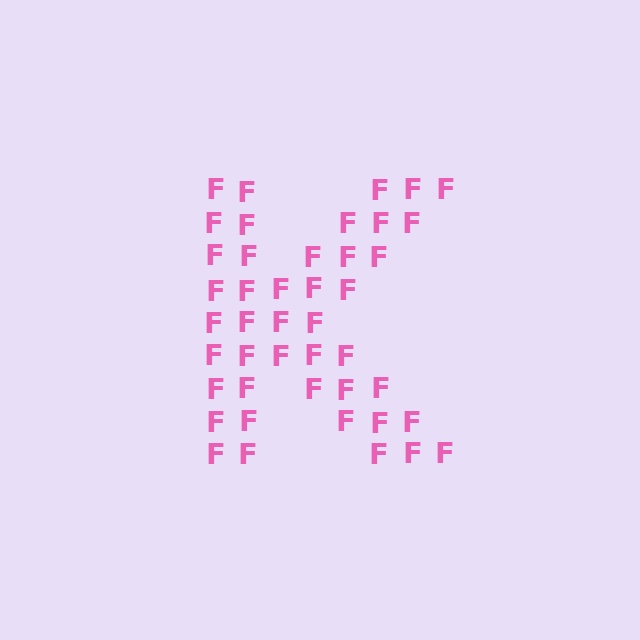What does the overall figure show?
The overall figure shows the letter K.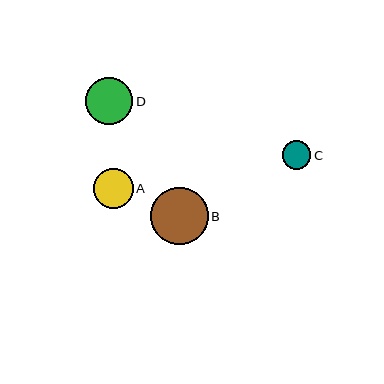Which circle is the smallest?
Circle C is the smallest with a size of approximately 28 pixels.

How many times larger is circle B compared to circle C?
Circle B is approximately 2.1 times the size of circle C.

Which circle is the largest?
Circle B is the largest with a size of approximately 58 pixels.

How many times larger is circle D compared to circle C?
Circle D is approximately 1.7 times the size of circle C.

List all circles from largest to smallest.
From largest to smallest: B, D, A, C.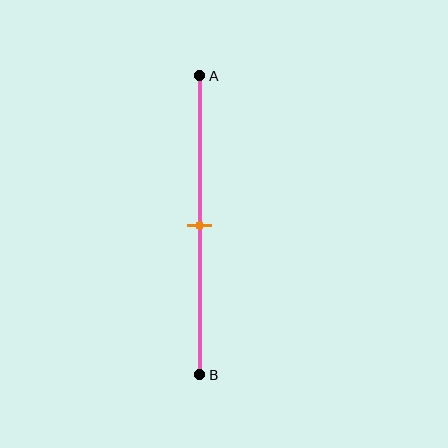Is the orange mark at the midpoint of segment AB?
Yes, the mark is approximately at the midpoint.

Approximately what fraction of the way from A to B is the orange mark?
The orange mark is approximately 50% of the way from A to B.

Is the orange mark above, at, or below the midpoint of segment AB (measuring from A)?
The orange mark is approximately at the midpoint of segment AB.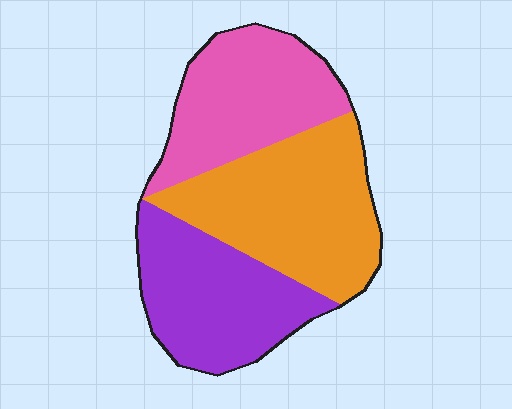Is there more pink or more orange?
Orange.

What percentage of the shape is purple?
Purple takes up between a quarter and a half of the shape.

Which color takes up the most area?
Orange, at roughly 40%.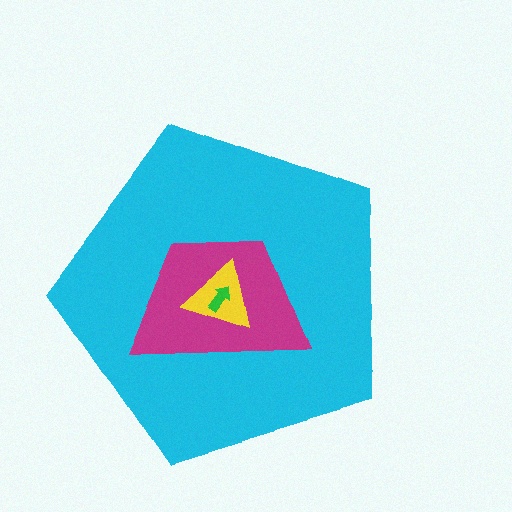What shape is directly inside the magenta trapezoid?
The yellow triangle.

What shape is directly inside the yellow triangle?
The green arrow.